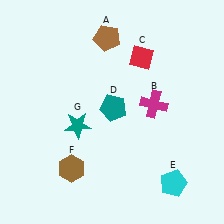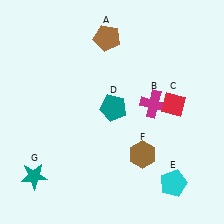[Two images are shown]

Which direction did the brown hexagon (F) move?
The brown hexagon (F) moved right.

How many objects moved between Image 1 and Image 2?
3 objects moved between the two images.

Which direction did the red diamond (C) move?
The red diamond (C) moved down.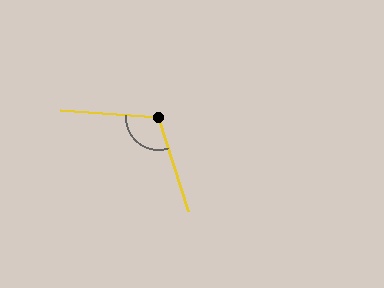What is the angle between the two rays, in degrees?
Approximately 112 degrees.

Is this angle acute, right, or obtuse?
It is obtuse.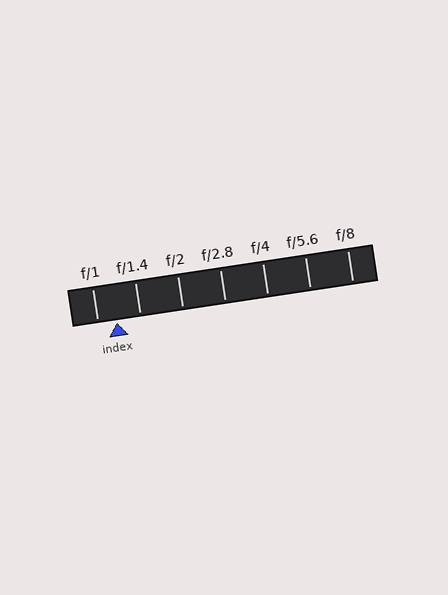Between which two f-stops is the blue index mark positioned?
The index mark is between f/1 and f/1.4.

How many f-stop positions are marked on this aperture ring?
There are 7 f-stop positions marked.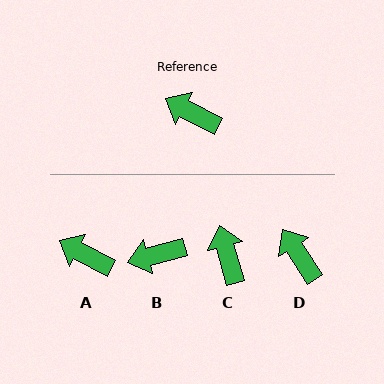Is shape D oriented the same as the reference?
No, it is off by about 30 degrees.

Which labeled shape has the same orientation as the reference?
A.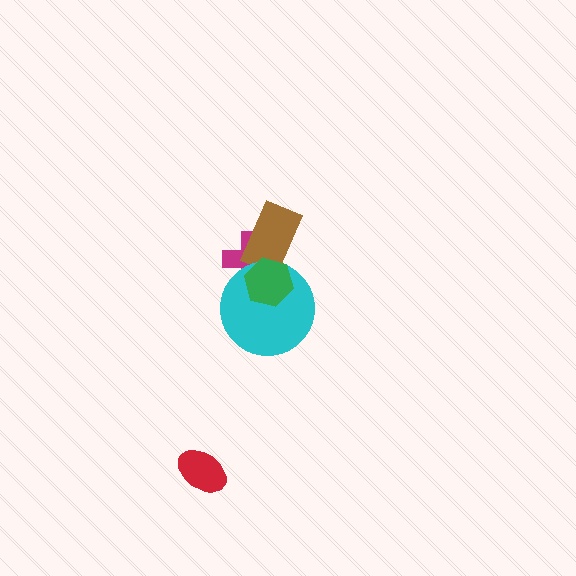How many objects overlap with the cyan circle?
3 objects overlap with the cyan circle.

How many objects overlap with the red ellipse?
0 objects overlap with the red ellipse.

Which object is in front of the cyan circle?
The green hexagon is in front of the cyan circle.